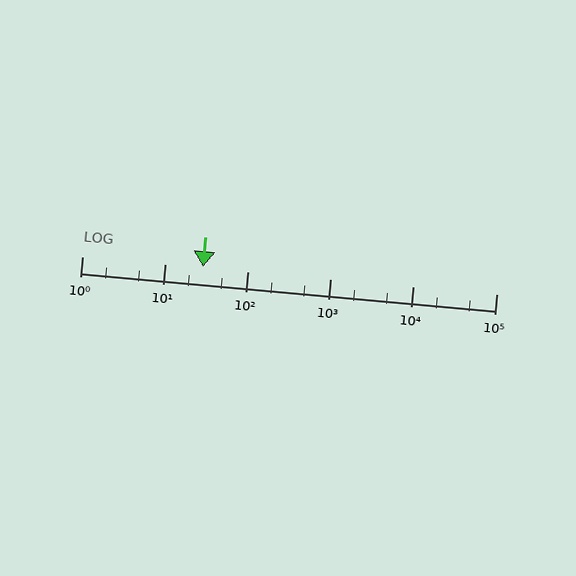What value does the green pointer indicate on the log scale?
The pointer indicates approximately 29.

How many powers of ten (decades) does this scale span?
The scale spans 5 decades, from 1 to 100000.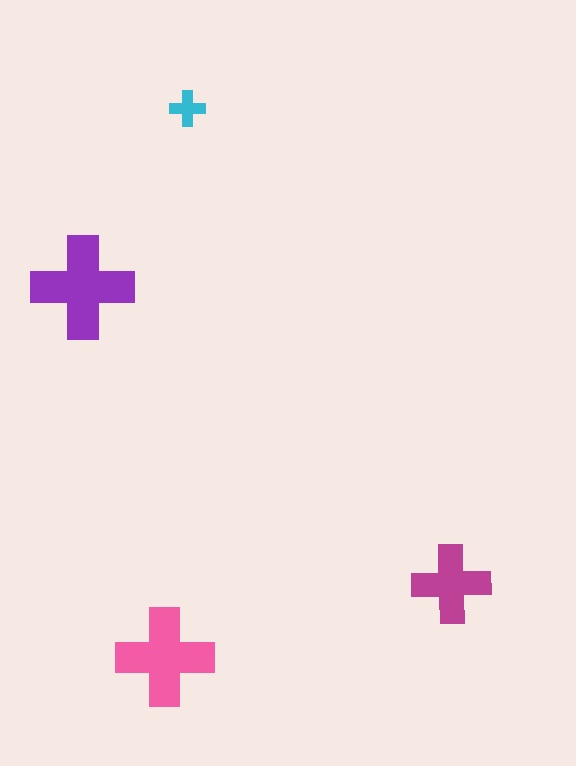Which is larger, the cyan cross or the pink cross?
The pink one.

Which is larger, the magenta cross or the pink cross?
The pink one.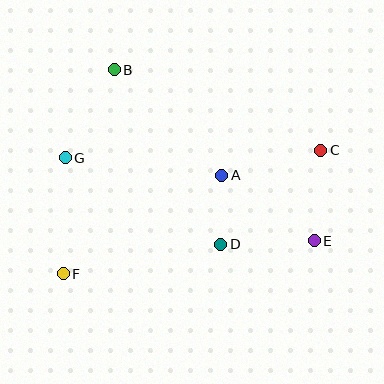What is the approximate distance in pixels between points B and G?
The distance between B and G is approximately 101 pixels.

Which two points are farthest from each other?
Points C and F are farthest from each other.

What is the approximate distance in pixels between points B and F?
The distance between B and F is approximately 211 pixels.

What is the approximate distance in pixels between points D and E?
The distance between D and E is approximately 94 pixels.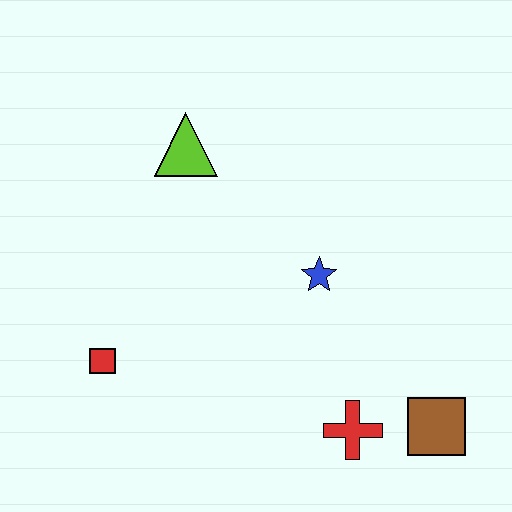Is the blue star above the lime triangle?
No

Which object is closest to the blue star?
The red cross is closest to the blue star.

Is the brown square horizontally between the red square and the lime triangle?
No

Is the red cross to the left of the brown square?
Yes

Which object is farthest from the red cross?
The lime triangle is farthest from the red cross.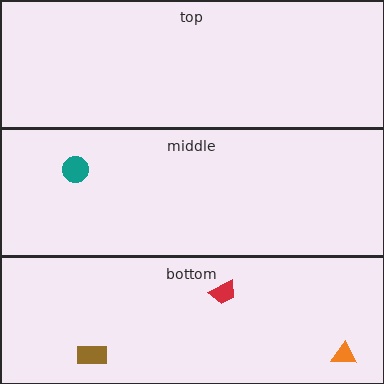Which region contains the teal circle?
The middle region.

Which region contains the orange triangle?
The bottom region.